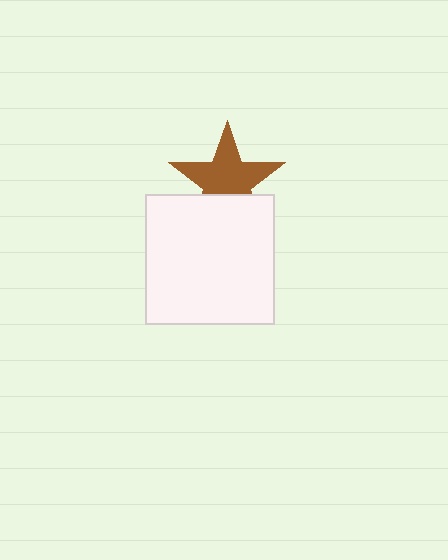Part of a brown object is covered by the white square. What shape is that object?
It is a star.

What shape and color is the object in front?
The object in front is a white square.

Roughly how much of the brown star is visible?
Most of it is visible (roughly 68%).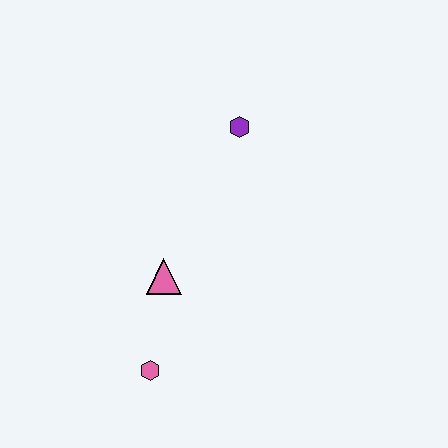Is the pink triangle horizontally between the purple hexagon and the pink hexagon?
Yes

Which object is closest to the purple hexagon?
The pink triangle is closest to the purple hexagon.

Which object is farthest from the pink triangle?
The purple hexagon is farthest from the pink triangle.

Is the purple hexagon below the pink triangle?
No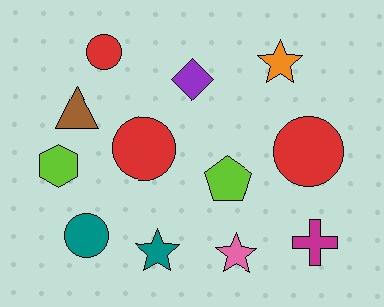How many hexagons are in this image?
There is 1 hexagon.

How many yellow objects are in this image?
There are no yellow objects.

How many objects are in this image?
There are 12 objects.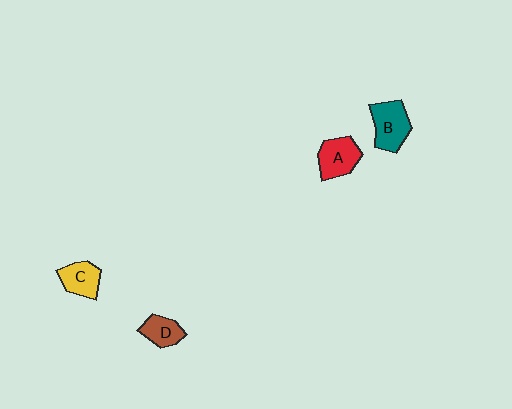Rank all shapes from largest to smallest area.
From largest to smallest: B (teal), A (red), C (yellow), D (brown).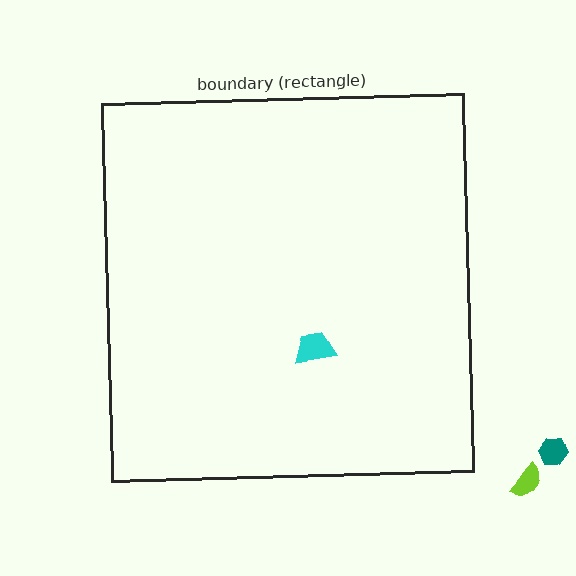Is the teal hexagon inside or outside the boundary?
Outside.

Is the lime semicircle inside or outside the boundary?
Outside.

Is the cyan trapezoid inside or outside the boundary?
Inside.